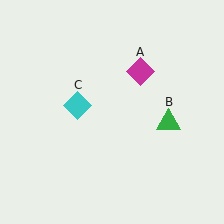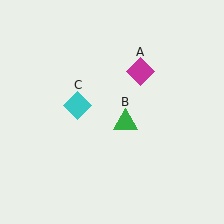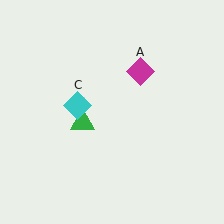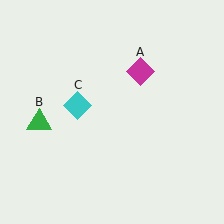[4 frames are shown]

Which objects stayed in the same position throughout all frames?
Magenta diamond (object A) and cyan diamond (object C) remained stationary.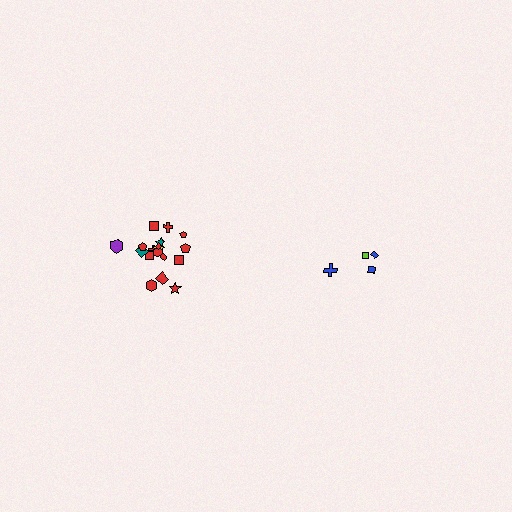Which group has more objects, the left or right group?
The left group.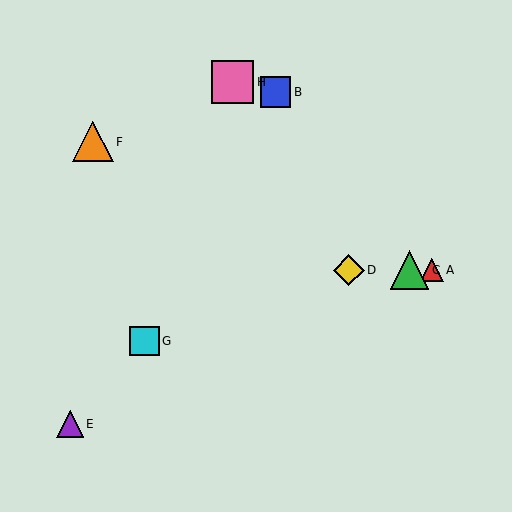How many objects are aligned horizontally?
3 objects (A, C, D) are aligned horizontally.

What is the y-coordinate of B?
Object B is at y≈92.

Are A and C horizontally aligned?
Yes, both are at y≈270.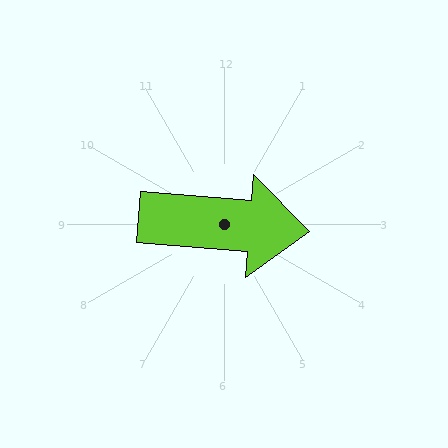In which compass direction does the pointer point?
East.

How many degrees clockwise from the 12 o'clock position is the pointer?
Approximately 95 degrees.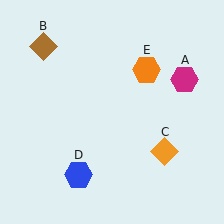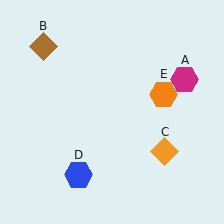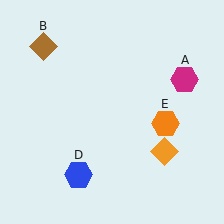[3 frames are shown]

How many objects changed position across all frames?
1 object changed position: orange hexagon (object E).